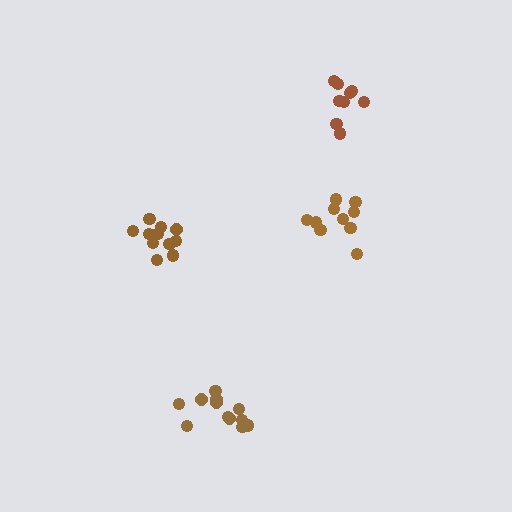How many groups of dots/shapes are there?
There are 4 groups.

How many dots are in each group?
Group 1: 9 dots, Group 2: 12 dots, Group 3: 12 dots, Group 4: 10 dots (43 total).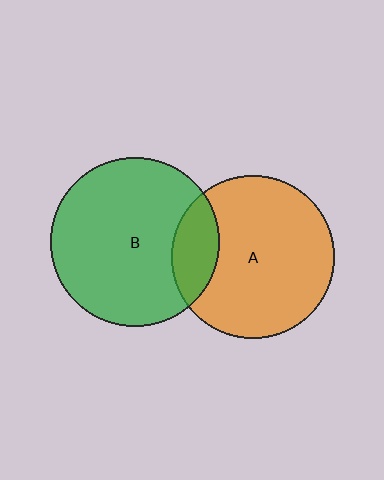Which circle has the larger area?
Circle B (green).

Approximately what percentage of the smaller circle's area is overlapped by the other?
Approximately 20%.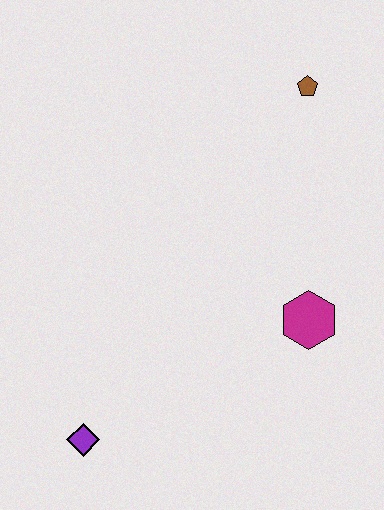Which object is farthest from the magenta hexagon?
The purple diamond is farthest from the magenta hexagon.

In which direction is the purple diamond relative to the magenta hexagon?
The purple diamond is to the left of the magenta hexagon.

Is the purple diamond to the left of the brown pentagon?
Yes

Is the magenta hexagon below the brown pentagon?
Yes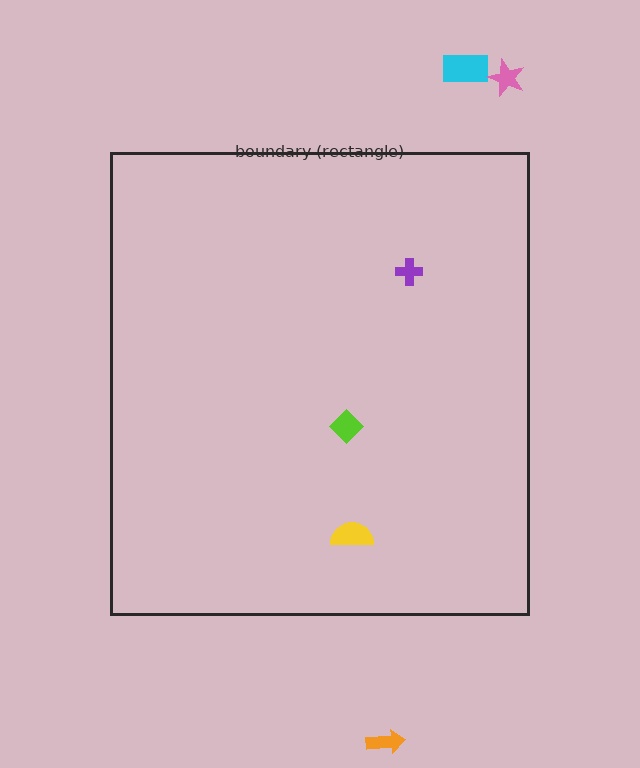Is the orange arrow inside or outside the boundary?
Outside.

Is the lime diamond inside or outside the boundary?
Inside.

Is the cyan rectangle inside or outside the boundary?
Outside.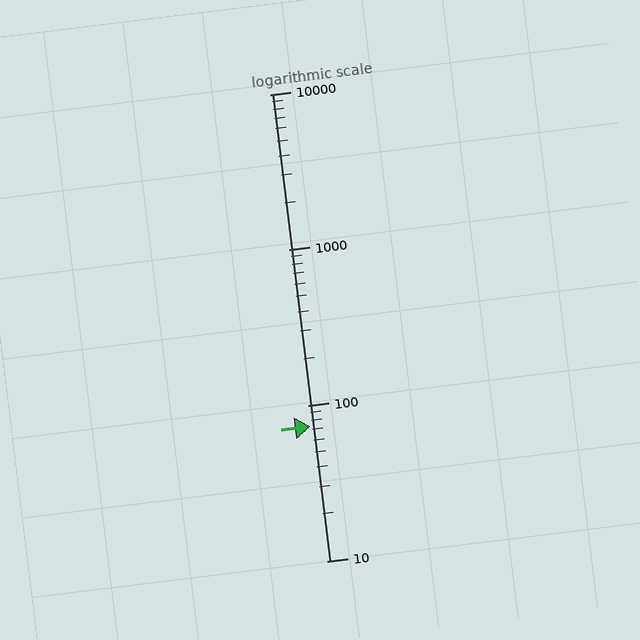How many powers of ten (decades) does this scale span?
The scale spans 3 decades, from 10 to 10000.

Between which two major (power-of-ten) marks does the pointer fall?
The pointer is between 10 and 100.